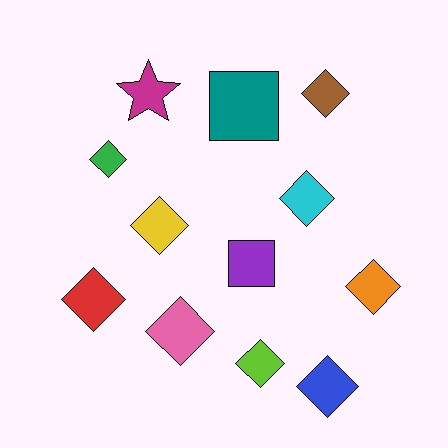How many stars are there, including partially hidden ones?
There is 1 star.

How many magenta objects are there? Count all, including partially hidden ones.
There is 1 magenta object.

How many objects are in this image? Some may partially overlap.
There are 12 objects.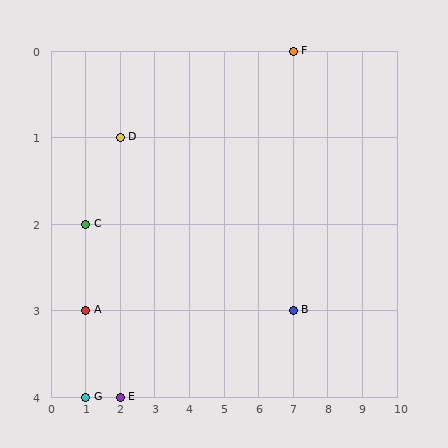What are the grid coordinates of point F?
Point F is at grid coordinates (7, 0).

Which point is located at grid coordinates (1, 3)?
Point A is at (1, 3).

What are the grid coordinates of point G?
Point G is at grid coordinates (1, 4).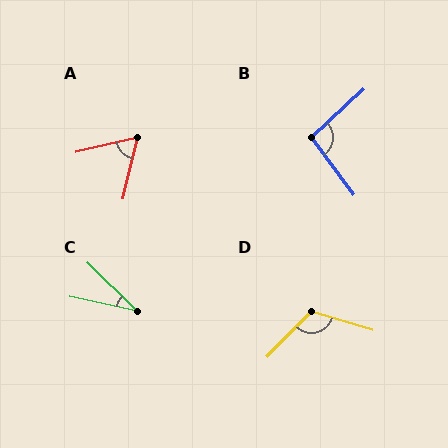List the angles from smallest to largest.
C (33°), A (64°), B (96°), D (117°).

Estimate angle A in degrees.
Approximately 64 degrees.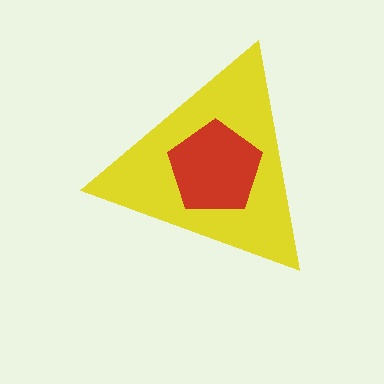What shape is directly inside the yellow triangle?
The red pentagon.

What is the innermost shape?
The red pentagon.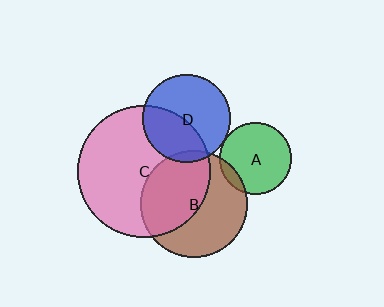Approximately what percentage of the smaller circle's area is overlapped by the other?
Approximately 5%.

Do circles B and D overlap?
Yes.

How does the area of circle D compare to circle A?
Approximately 1.5 times.